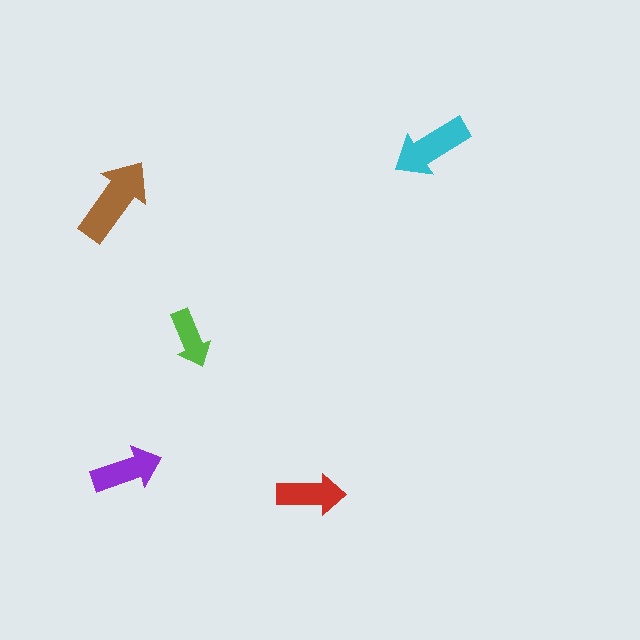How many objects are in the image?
There are 5 objects in the image.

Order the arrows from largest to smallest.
the brown one, the cyan one, the purple one, the red one, the lime one.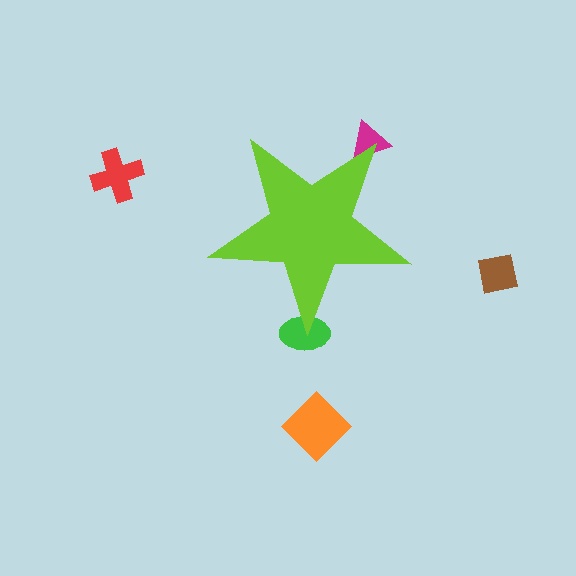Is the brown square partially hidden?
No, the brown square is fully visible.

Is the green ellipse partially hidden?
Yes, the green ellipse is partially hidden behind the lime star.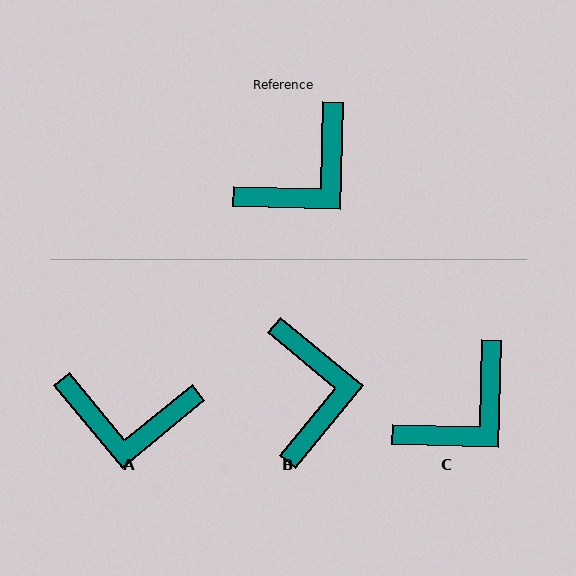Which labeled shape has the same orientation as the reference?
C.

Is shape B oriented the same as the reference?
No, it is off by about 52 degrees.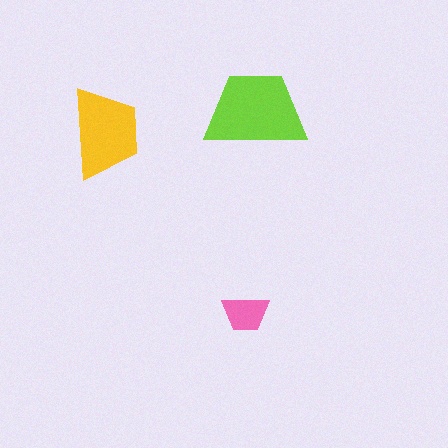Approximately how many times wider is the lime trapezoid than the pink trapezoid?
About 2 times wider.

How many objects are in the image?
There are 3 objects in the image.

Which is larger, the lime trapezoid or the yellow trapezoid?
The lime one.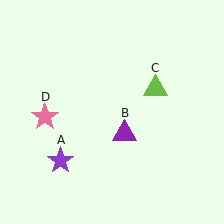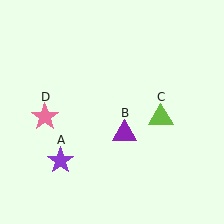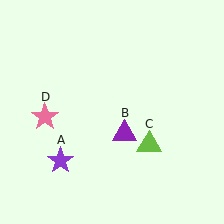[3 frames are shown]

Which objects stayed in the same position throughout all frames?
Purple star (object A) and purple triangle (object B) and pink star (object D) remained stationary.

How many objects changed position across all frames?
1 object changed position: lime triangle (object C).